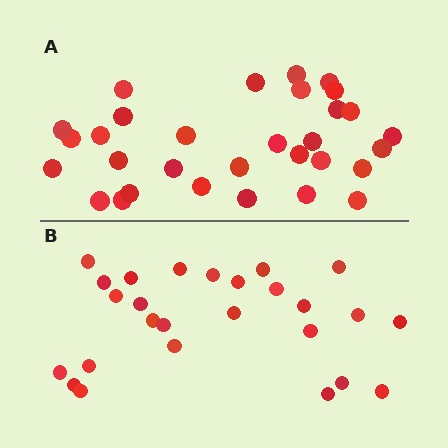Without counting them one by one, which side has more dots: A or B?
Region A (the top region) has more dots.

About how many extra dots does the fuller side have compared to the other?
Region A has about 5 more dots than region B.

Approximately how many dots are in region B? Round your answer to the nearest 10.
About 30 dots. (The exact count is 26, which rounds to 30.)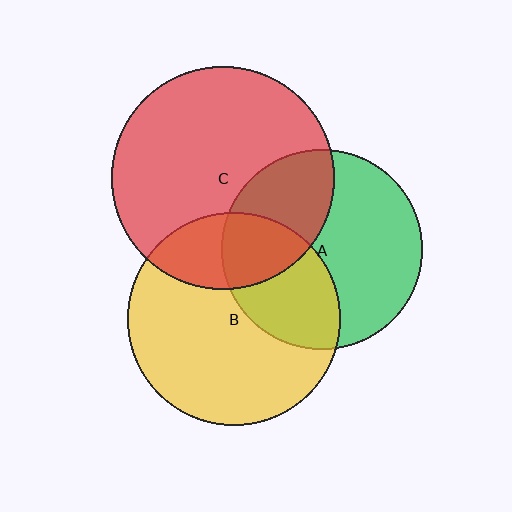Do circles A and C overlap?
Yes.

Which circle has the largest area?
Circle C (red).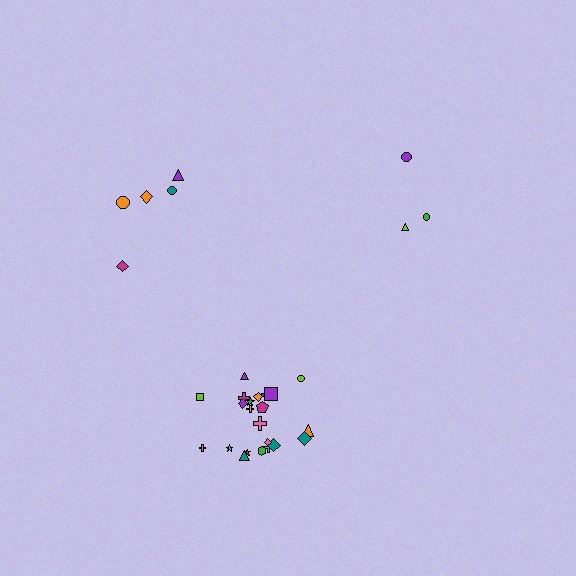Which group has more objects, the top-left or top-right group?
The top-left group.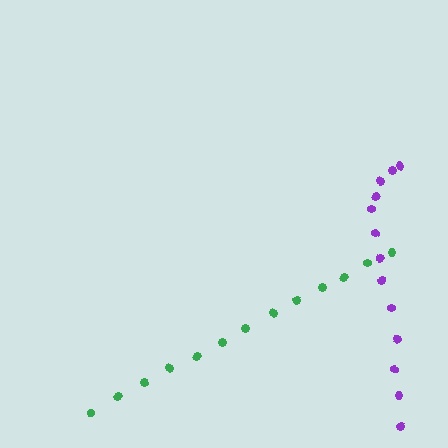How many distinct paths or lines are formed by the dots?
There are 2 distinct paths.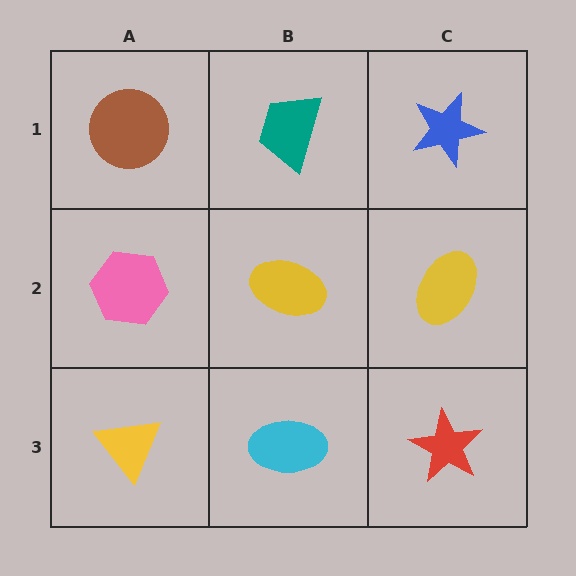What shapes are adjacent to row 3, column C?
A yellow ellipse (row 2, column C), a cyan ellipse (row 3, column B).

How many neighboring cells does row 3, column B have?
3.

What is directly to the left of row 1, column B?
A brown circle.